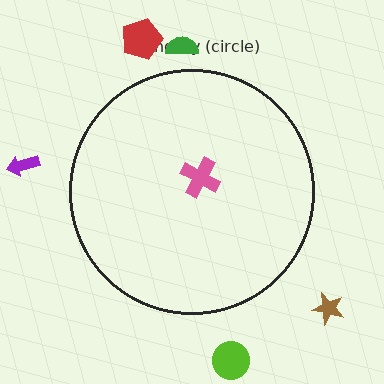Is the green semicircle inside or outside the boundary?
Outside.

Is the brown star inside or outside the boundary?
Outside.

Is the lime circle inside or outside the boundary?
Outside.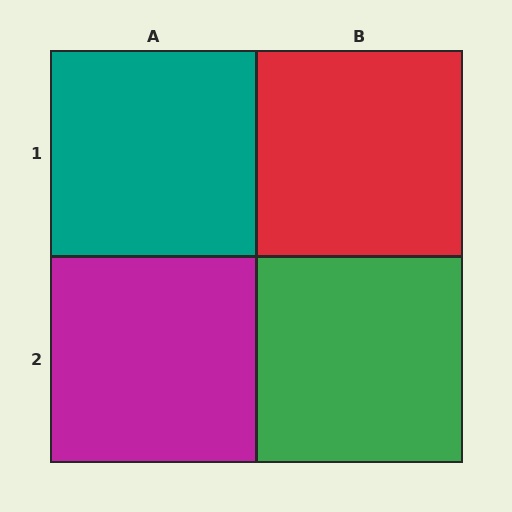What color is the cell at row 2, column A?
Magenta.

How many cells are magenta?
1 cell is magenta.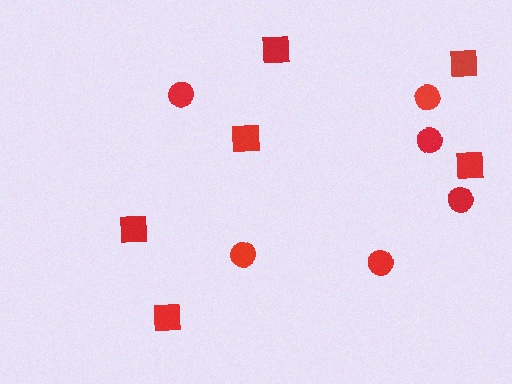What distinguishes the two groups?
There are 2 groups: one group of circles (6) and one group of squares (6).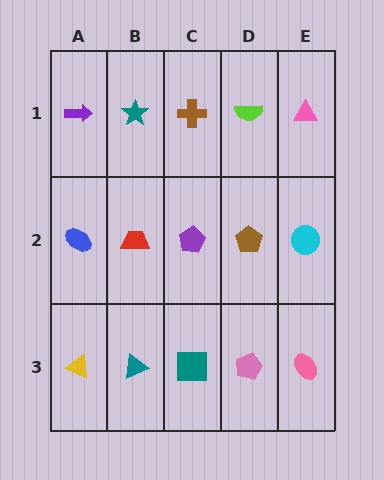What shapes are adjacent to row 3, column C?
A purple pentagon (row 2, column C), a teal triangle (row 3, column B), a pink pentagon (row 3, column D).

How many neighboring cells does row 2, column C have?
4.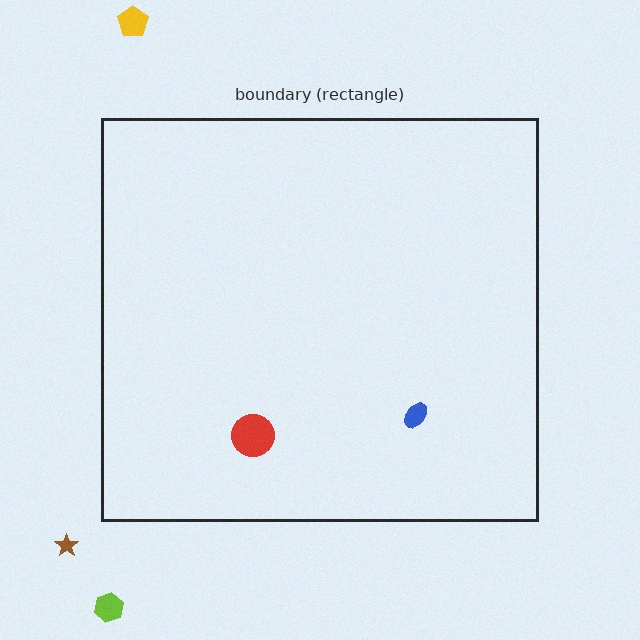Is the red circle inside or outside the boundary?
Inside.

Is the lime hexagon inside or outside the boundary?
Outside.